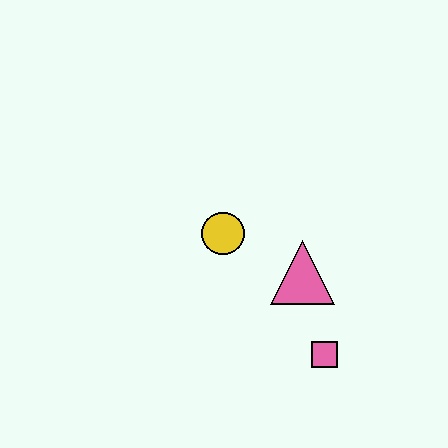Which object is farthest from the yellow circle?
The pink square is farthest from the yellow circle.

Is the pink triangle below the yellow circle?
Yes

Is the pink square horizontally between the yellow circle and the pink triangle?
No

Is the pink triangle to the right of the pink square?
No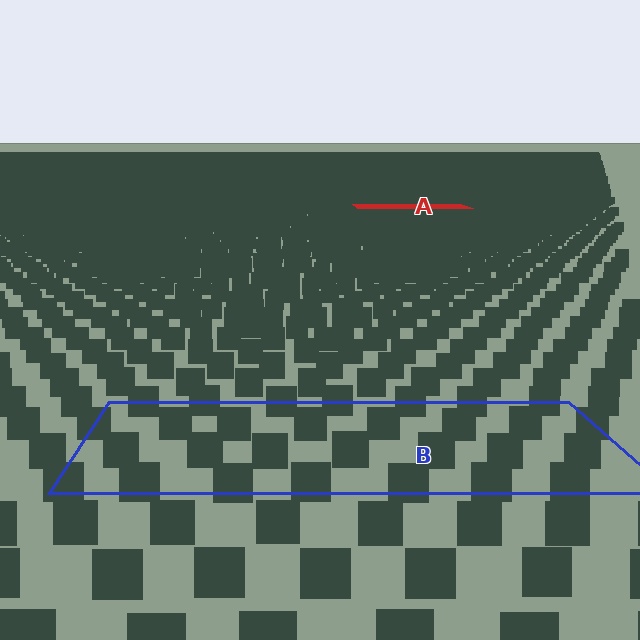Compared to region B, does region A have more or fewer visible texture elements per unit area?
Region A has more texture elements per unit area — they are packed more densely because it is farther away.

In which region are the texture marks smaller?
The texture marks are smaller in region A, because it is farther away.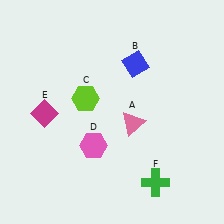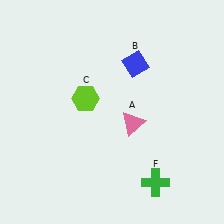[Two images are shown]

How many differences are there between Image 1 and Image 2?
There are 2 differences between the two images.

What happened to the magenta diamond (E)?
The magenta diamond (E) was removed in Image 2. It was in the bottom-left area of Image 1.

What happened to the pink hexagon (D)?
The pink hexagon (D) was removed in Image 2. It was in the bottom-left area of Image 1.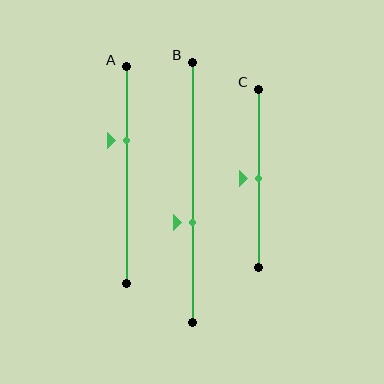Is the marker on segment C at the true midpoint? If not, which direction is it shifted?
Yes, the marker on segment C is at the true midpoint.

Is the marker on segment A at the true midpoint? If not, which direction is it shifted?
No, the marker on segment A is shifted upward by about 16% of the segment length.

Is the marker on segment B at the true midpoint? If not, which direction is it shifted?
No, the marker on segment B is shifted downward by about 11% of the segment length.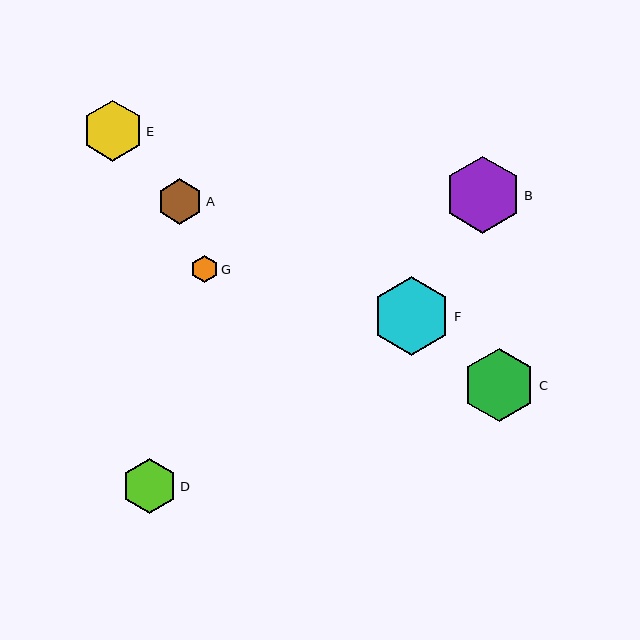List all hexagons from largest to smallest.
From largest to smallest: F, B, C, E, D, A, G.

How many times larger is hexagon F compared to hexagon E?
Hexagon F is approximately 1.3 times the size of hexagon E.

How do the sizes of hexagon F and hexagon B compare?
Hexagon F and hexagon B are approximately the same size.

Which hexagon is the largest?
Hexagon F is the largest with a size of approximately 79 pixels.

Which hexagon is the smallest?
Hexagon G is the smallest with a size of approximately 27 pixels.